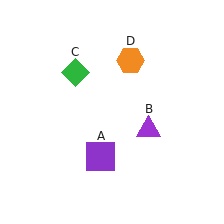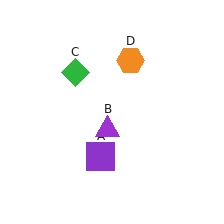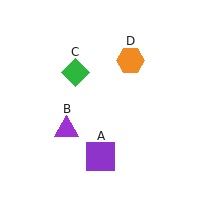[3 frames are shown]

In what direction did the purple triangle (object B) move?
The purple triangle (object B) moved left.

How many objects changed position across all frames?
1 object changed position: purple triangle (object B).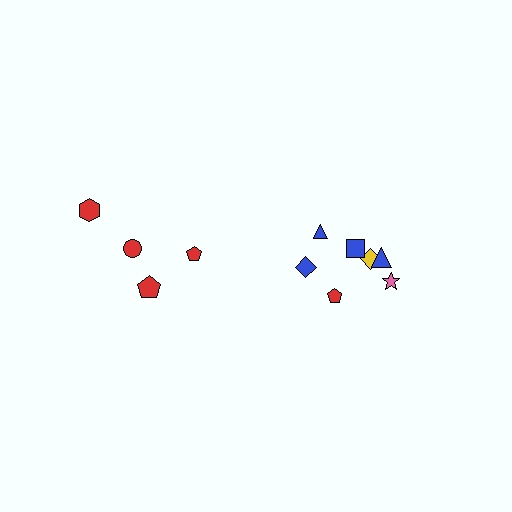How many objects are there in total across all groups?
There are 11 objects.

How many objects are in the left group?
There are 4 objects.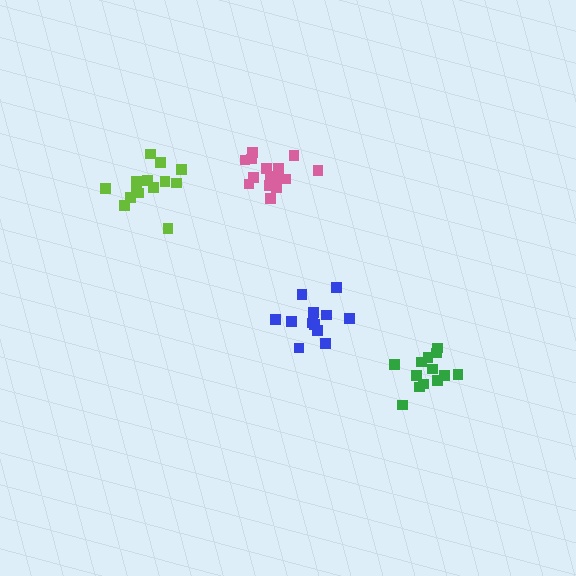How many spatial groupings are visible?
There are 4 spatial groupings.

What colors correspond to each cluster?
The clusters are colored: green, lime, blue, pink.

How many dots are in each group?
Group 1: 13 dots, Group 2: 14 dots, Group 3: 12 dots, Group 4: 16 dots (55 total).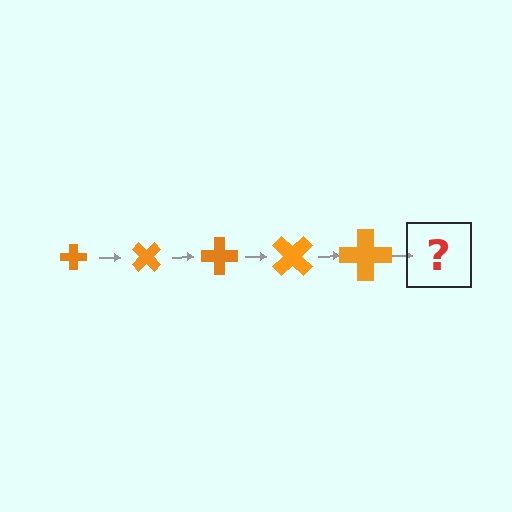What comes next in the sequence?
The next element should be a cross, larger than the previous one and rotated 225 degrees from the start.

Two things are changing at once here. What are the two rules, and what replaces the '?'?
The two rules are that the cross grows larger each step and it rotates 45 degrees each step. The '?' should be a cross, larger than the previous one and rotated 225 degrees from the start.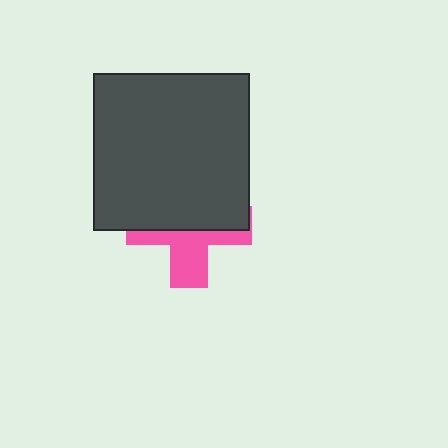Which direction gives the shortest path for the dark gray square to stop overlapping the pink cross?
Moving up gives the shortest separation.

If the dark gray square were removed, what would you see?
You would see the complete pink cross.